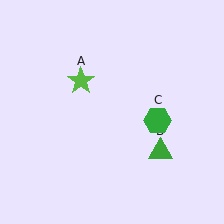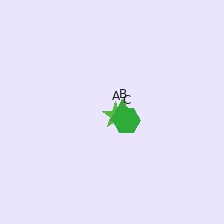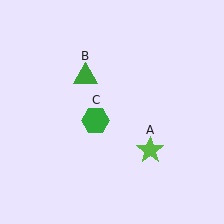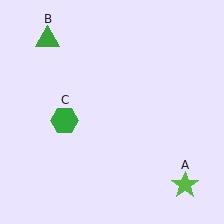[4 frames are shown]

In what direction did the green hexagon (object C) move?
The green hexagon (object C) moved left.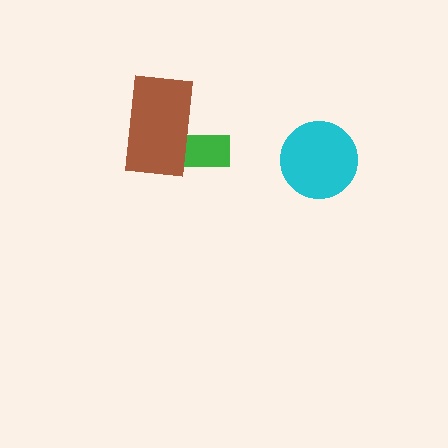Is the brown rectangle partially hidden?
No, no other shape covers it.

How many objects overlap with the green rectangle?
1 object overlaps with the green rectangle.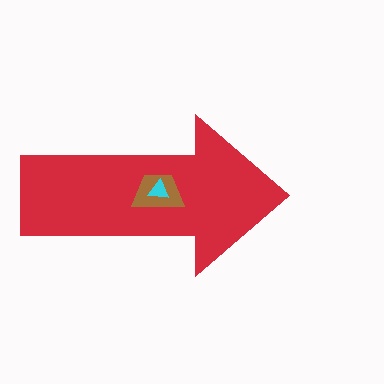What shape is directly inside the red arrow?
The brown trapezoid.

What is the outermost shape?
The red arrow.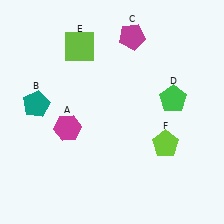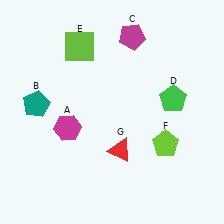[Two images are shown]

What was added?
A red triangle (G) was added in Image 2.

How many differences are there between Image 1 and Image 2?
There is 1 difference between the two images.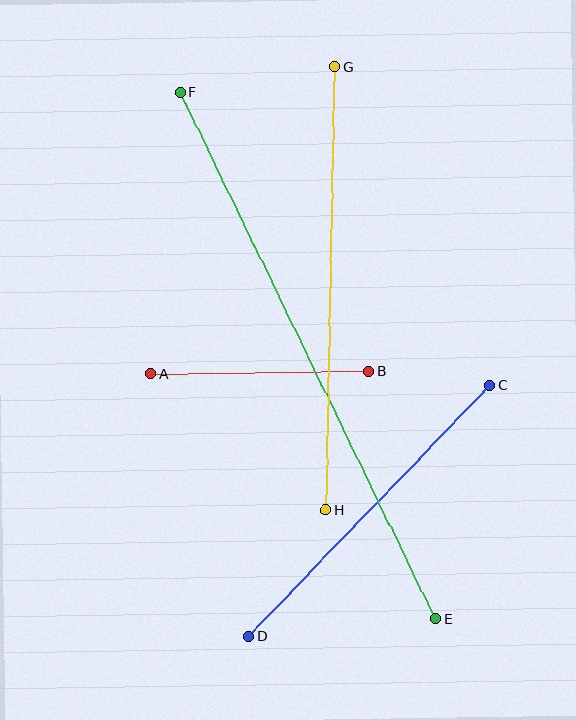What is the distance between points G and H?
The distance is approximately 444 pixels.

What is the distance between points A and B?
The distance is approximately 218 pixels.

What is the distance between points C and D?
The distance is approximately 348 pixels.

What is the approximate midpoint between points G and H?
The midpoint is at approximately (330, 289) pixels.